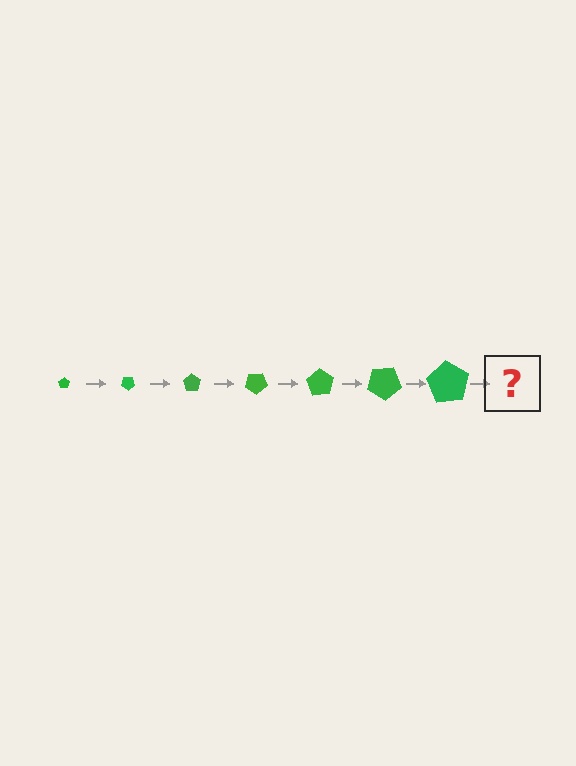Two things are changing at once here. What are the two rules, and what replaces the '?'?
The two rules are that the pentagon grows larger each step and it rotates 35 degrees each step. The '?' should be a pentagon, larger than the previous one and rotated 245 degrees from the start.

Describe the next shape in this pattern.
It should be a pentagon, larger than the previous one and rotated 245 degrees from the start.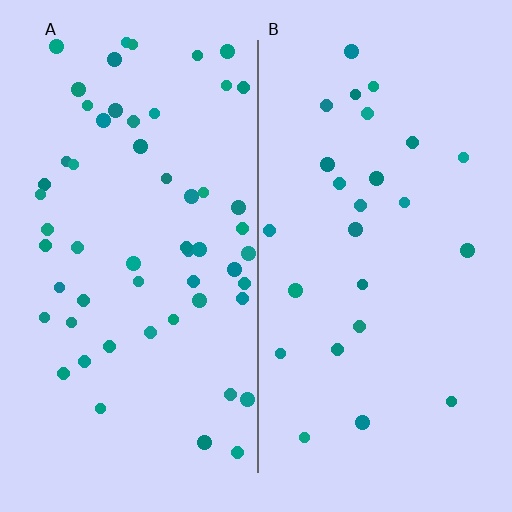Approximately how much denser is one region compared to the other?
Approximately 2.2× — region A over region B.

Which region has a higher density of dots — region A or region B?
A (the left).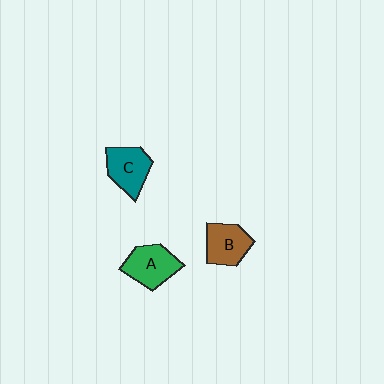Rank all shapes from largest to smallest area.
From largest to smallest: A (green), C (teal), B (brown).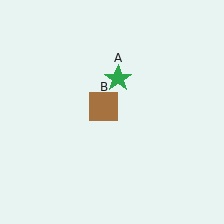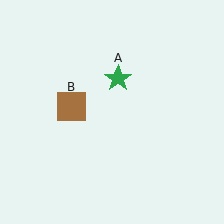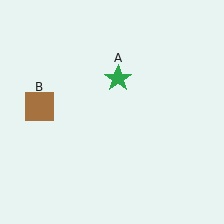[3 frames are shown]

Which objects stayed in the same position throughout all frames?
Green star (object A) remained stationary.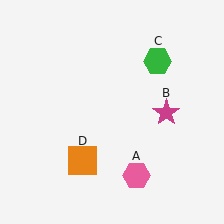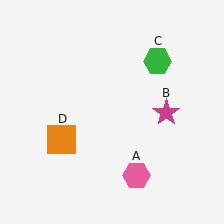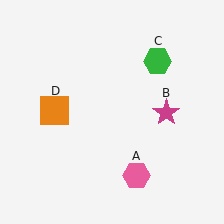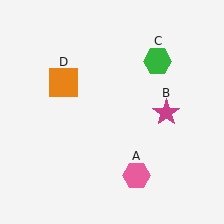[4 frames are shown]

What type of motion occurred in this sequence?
The orange square (object D) rotated clockwise around the center of the scene.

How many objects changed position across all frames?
1 object changed position: orange square (object D).